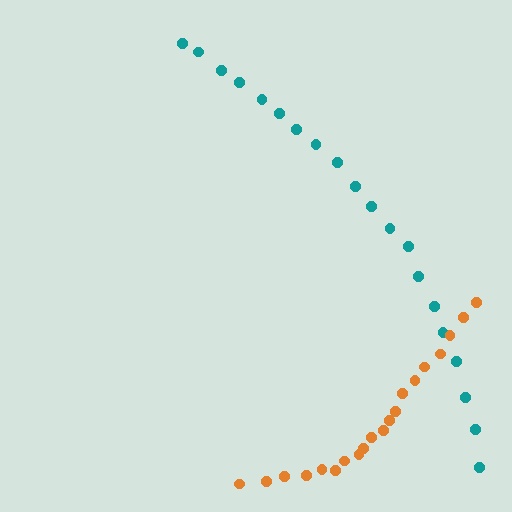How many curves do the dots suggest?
There are 2 distinct paths.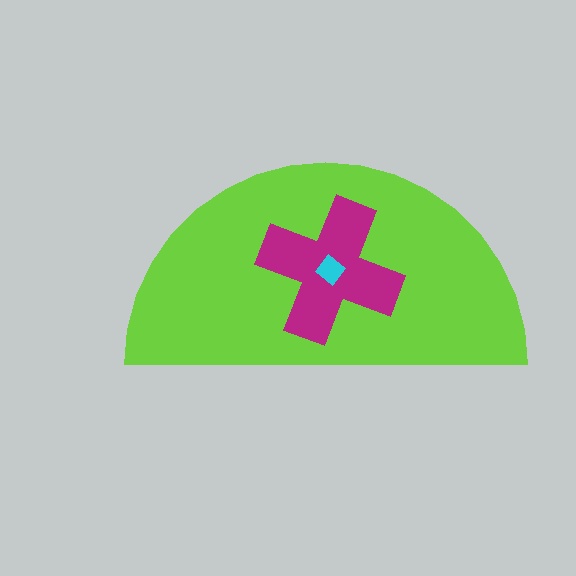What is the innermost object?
The cyan diamond.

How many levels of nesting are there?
3.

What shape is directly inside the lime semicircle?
The magenta cross.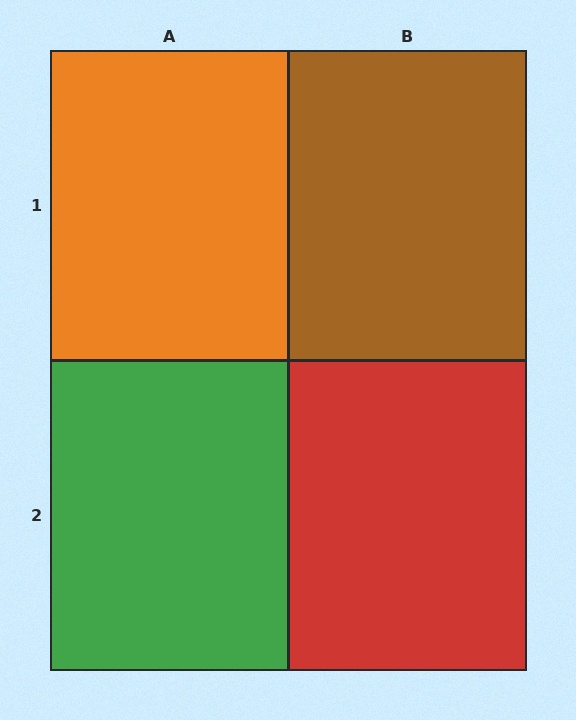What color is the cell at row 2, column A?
Green.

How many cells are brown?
1 cell is brown.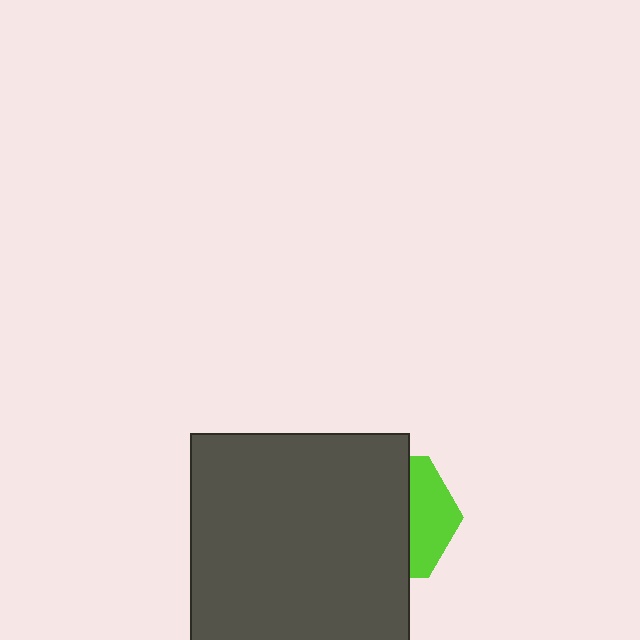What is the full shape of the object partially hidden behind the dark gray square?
The partially hidden object is a lime hexagon.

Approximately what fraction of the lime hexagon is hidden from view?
Roughly 65% of the lime hexagon is hidden behind the dark gray square.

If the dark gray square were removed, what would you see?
You would see the complete lime hexagon.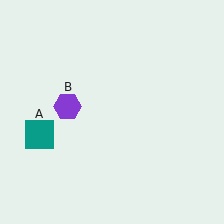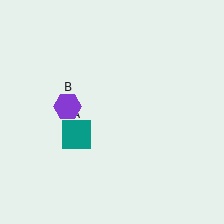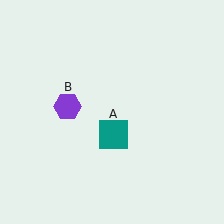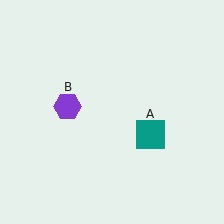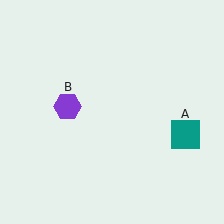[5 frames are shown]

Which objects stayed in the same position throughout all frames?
Purple hexagon (object B) remained stationary.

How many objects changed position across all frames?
1 object changed position: teal square (object A).